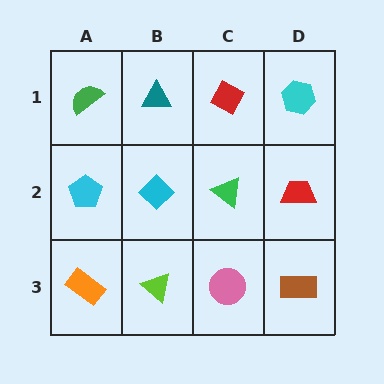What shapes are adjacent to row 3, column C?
A green triangle (row 2, column C), a lime triangle (row 3, column B), a brown rectangle (row 3, column D).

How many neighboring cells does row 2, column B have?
4.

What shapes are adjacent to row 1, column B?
A cyan diamond (row 2, column B), a green semicircle (row 1, column A), a red diamond (row 1, column C).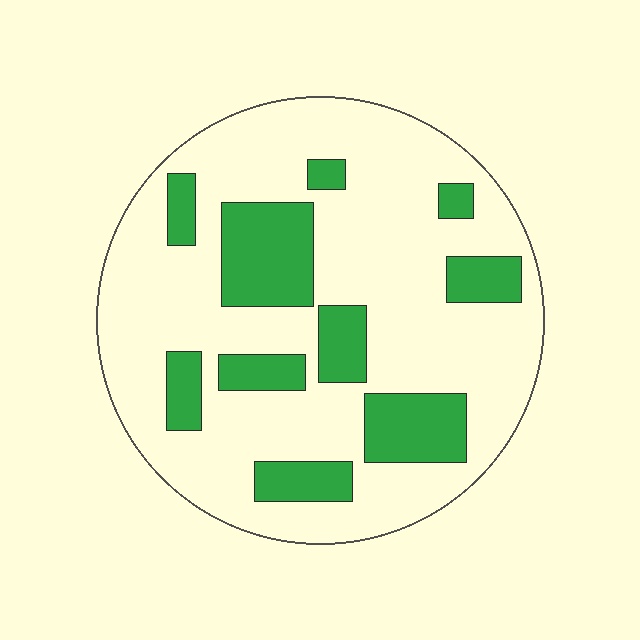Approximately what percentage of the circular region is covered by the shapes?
Approximately 25%.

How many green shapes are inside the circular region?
10.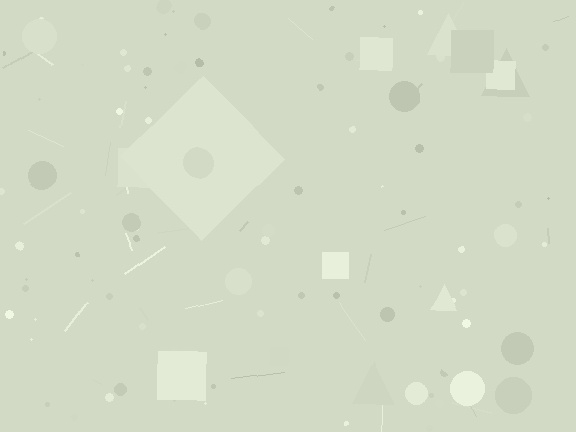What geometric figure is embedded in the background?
A diamond is embedded in the background.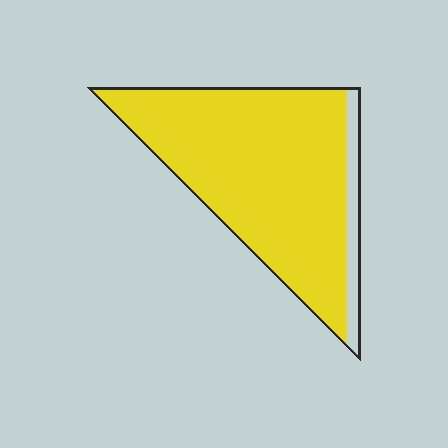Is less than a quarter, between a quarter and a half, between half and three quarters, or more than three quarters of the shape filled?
More than three quarters.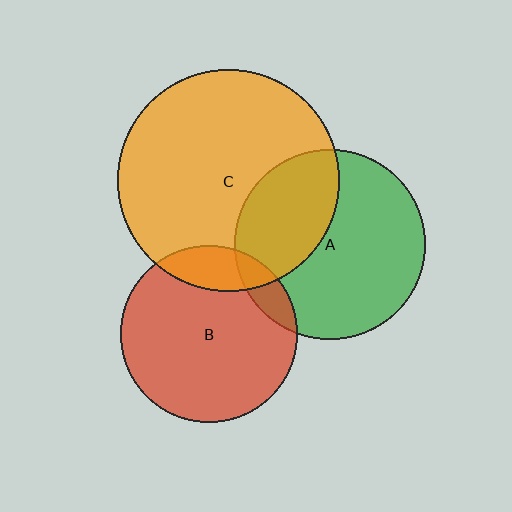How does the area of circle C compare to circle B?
Approximately 1.6 times.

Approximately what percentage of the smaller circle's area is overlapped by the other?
Approximately 35%.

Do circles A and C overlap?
Yes.